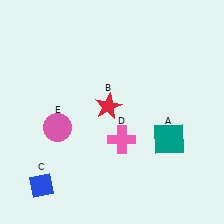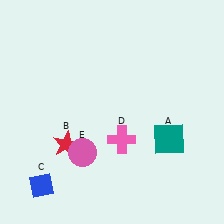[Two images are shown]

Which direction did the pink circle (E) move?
The pink circle (E) moved down.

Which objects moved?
The objects that moved are: the red star (B), the pink circle (E).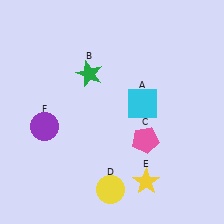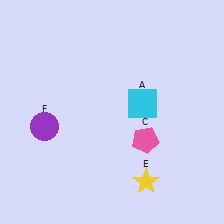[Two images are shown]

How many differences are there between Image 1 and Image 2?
There are 2 differences between the two images.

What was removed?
The yellow circle (D), the green star (B) were removed in Image 2.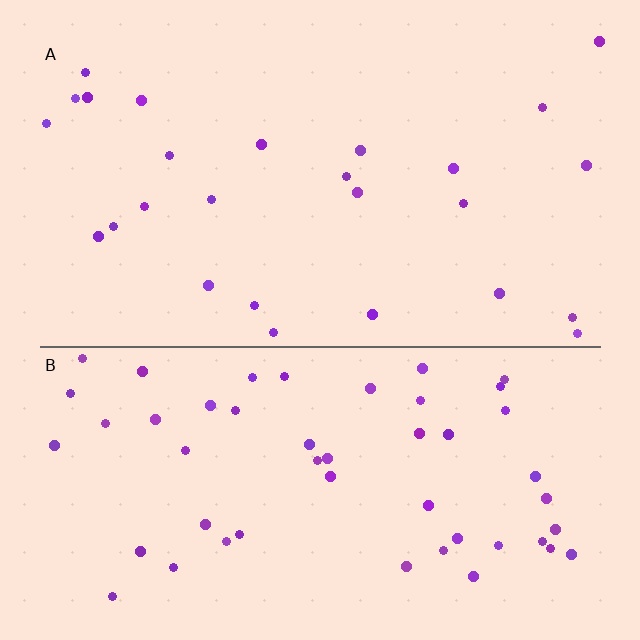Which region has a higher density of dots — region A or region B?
B (the bottom).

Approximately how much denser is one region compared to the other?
Approximately 1.9× — region B over region A.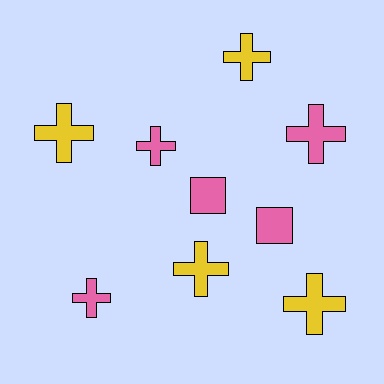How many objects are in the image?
There are 9 objects.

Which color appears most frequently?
Pink, with 5 objects.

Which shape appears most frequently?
Cross, with 7 objects.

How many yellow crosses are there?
There are 4 yellow crosses.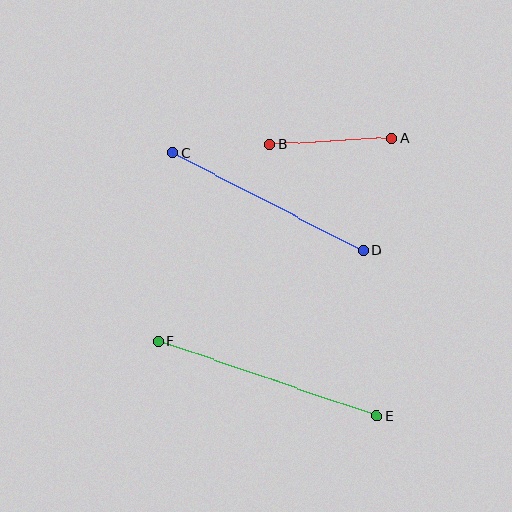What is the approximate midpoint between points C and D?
The midpoint is at approximately (268, 202) pixels.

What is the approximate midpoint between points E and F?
The midpoint is at approximately (267, 379) pixels.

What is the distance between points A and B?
The distance is approximately 122 pixels.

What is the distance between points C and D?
The distance is approximately 214 pixels.